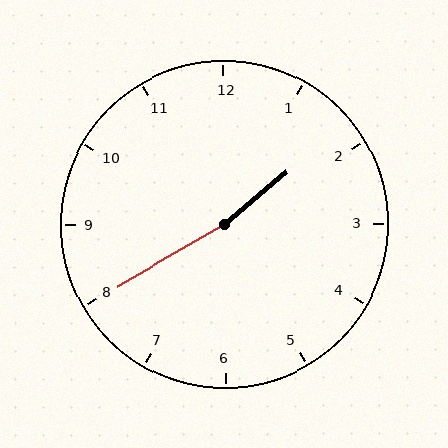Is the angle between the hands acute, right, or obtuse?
It is obtuse.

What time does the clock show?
1:40.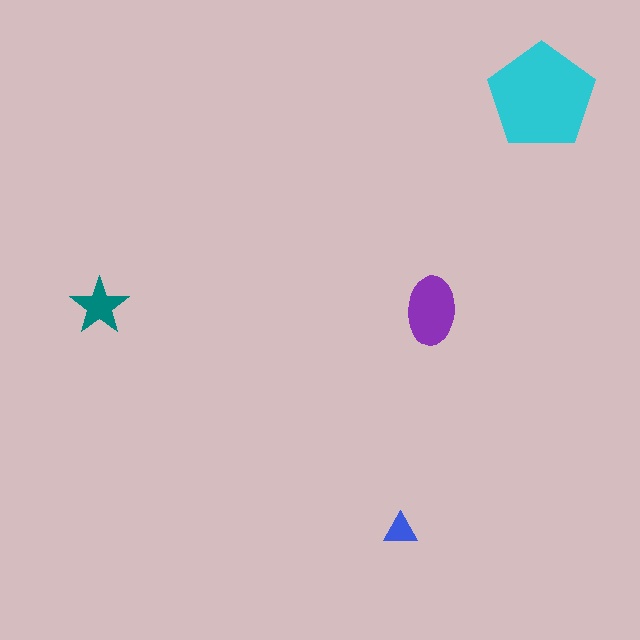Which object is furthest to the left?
The teal star is leftmost.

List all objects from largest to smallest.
The cyan pentagon, the purple ellipse, the teal star, the blue triangle.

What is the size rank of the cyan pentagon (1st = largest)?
1st.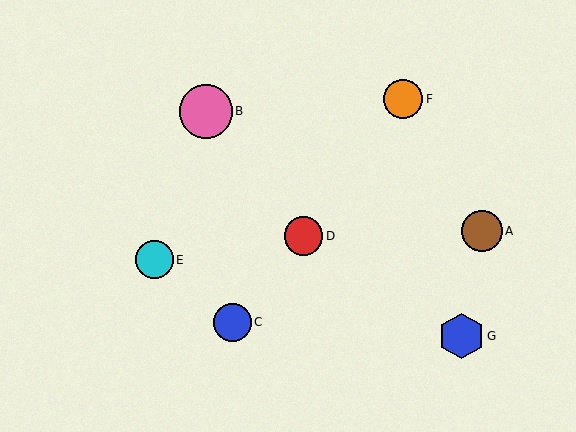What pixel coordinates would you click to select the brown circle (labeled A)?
Click at (482, 231) to select the brown circle A.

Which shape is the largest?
The pink circle (labeled B) is the largest.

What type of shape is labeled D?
Shape D is a red circle.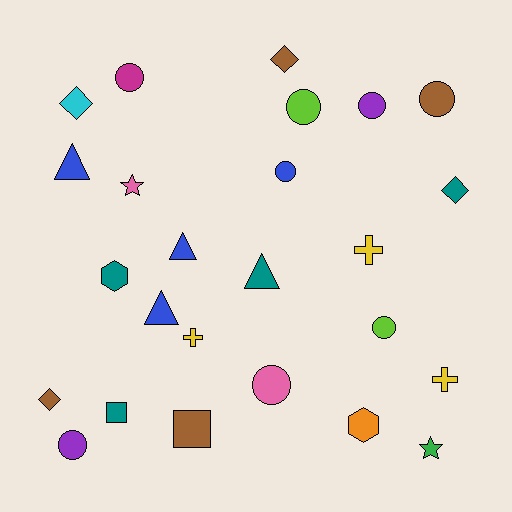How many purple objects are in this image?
There are 2 purple objects.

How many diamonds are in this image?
There are 4 diamonds.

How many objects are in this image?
There are 25 objects.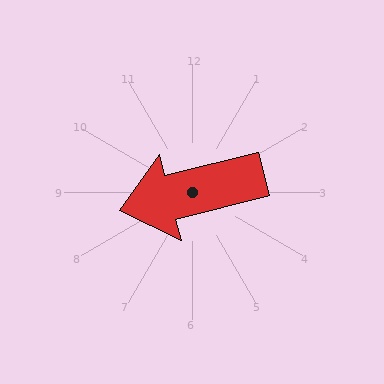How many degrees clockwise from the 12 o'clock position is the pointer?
Approximately 256 degrees.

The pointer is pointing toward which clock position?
Roughly 9 o'clock.